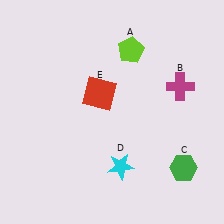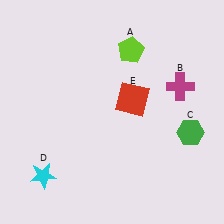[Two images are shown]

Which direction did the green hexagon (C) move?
The green hexagon (C) moved up.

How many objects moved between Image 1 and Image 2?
3 objects moved between the two images.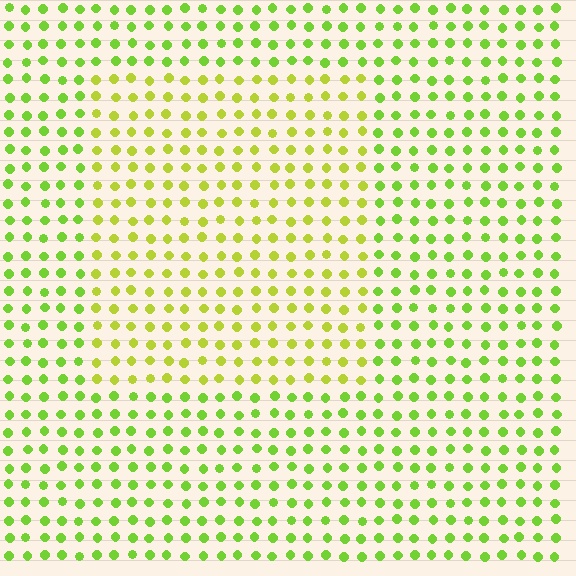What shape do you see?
I see a rectangle.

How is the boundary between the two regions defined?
The boundary is defined purely by a slight shift in hue (about 25 degrees). Spacing, size, and orientation are identical on both sides.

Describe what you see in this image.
The image is filled with small lime elements in a uniform arrangement. A rectangle-shaped region is visible where the elements are tinted to a slightly different hue, forming a subtle color boundary.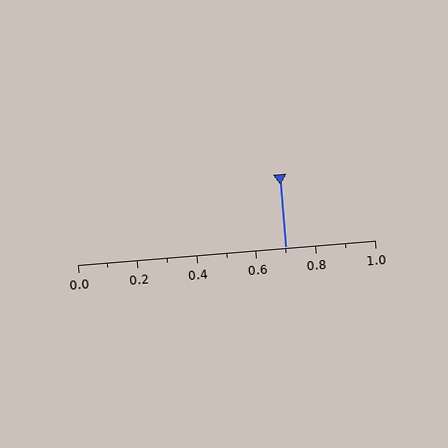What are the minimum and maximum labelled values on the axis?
The axis runs from 0.0 to 1.0.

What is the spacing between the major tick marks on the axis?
The major ticks are spaced 0.2 apart.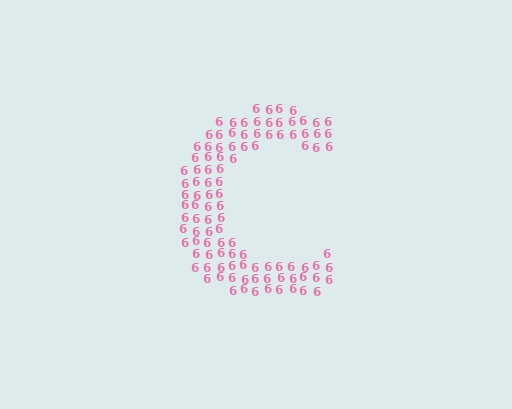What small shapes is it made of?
It is made of small digit 6's.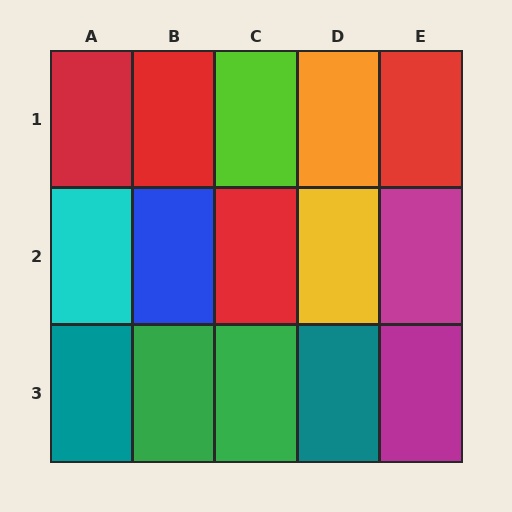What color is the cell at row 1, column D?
Orange.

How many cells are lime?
1 cell is lime.